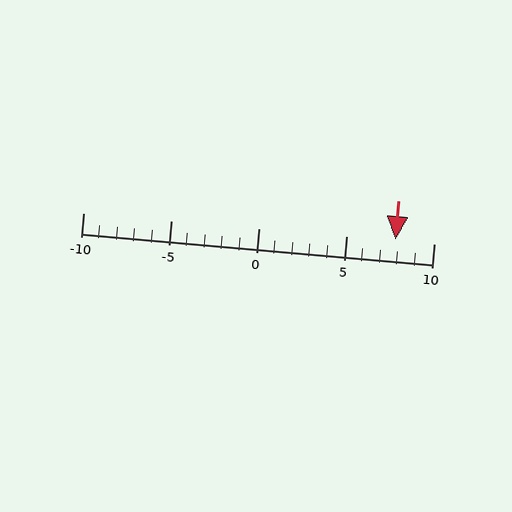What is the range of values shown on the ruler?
The ruler shows values from -10 to 10.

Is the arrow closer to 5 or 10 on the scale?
The arrow is closer to 10.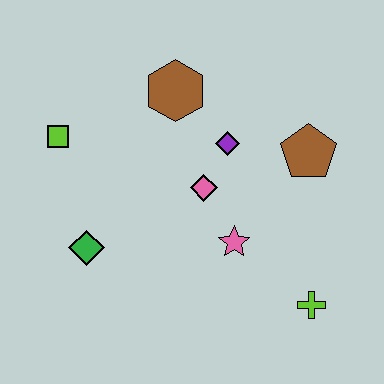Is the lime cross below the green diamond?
Yes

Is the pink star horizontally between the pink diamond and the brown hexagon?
No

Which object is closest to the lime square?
The green diamond is closest to the lime square.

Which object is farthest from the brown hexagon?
The lime cross is farthest from the brown hexagon.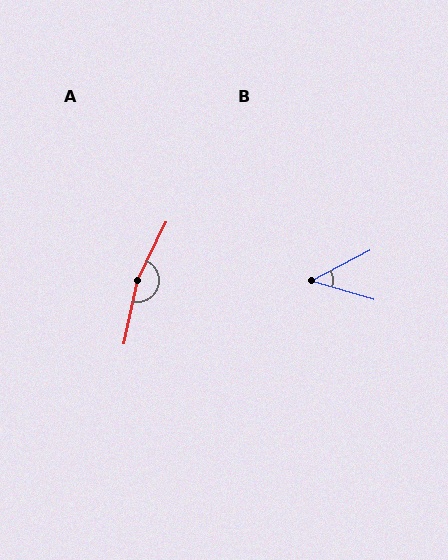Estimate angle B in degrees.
Approximately 44 degrees.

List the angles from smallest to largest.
B (44°), A (165°).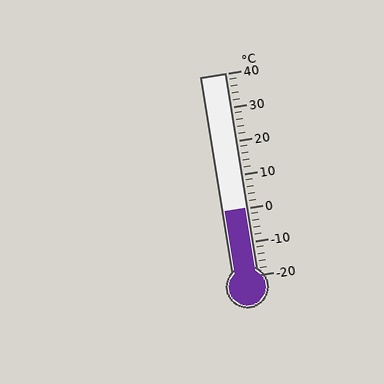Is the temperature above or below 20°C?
The temperature is below 20°C.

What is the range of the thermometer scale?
The thermometer scale ranges from -20°C to 40°C.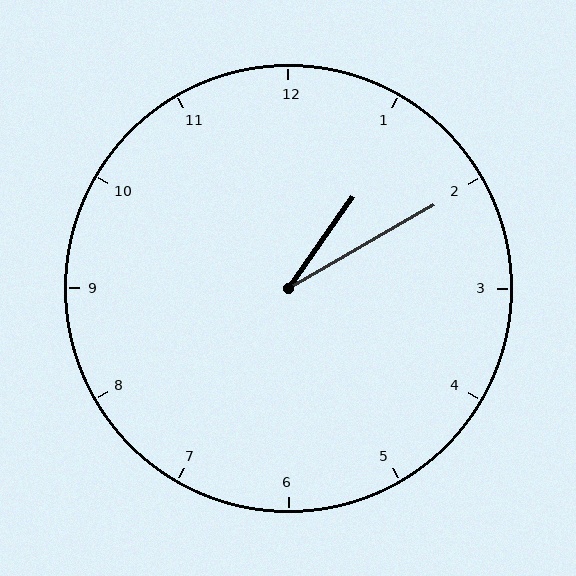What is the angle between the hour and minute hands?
Approximately 25 degrees.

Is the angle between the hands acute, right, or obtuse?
It is acute.